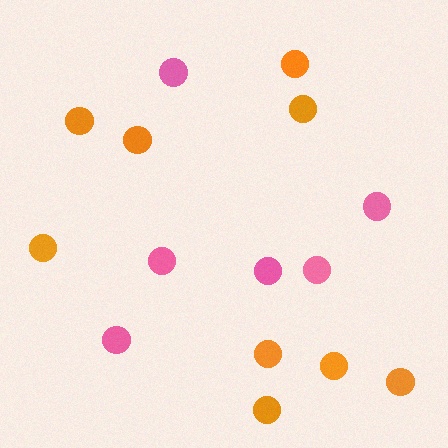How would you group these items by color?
There are 2 groups: one group of pink circles (6) and one group of orange circles (9).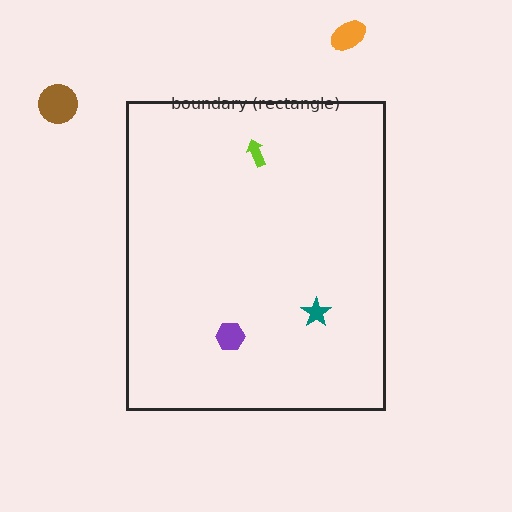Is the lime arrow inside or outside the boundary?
Inside.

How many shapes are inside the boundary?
3 inside, 2 outside.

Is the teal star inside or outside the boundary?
Inside.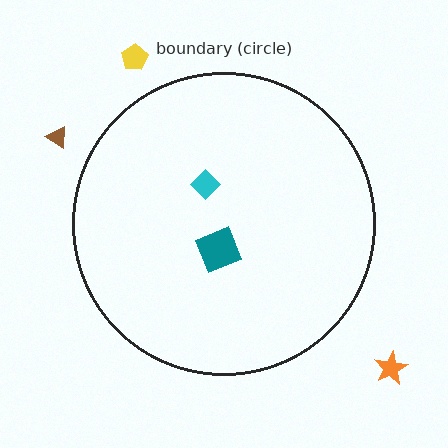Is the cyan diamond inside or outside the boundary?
Inside.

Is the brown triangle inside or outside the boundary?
Outside.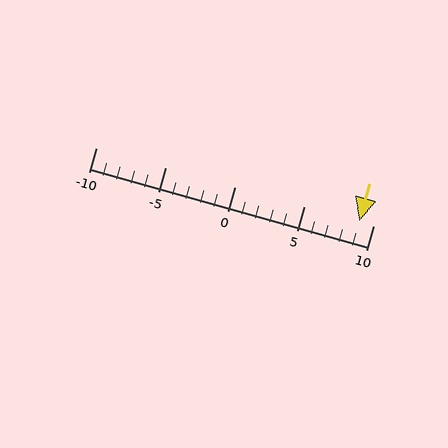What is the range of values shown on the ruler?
The ruler shows values from -10 to 10.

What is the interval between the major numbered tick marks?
The major tick marks are spaced 5 units apart.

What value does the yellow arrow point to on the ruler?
The yellow arrow points to approximately 9.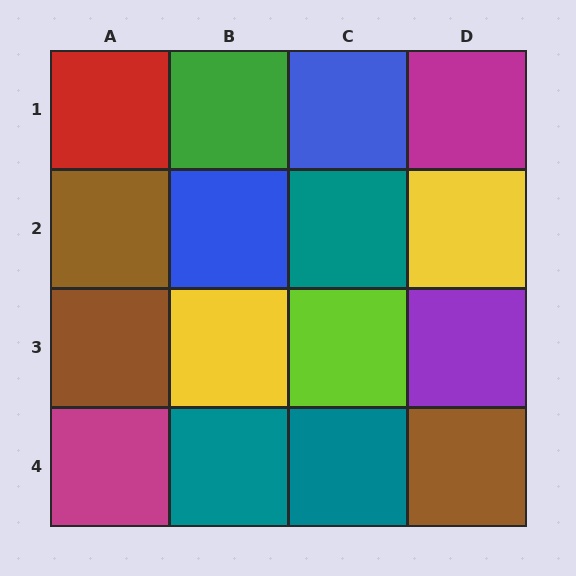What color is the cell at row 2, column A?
Brown.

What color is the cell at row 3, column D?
Purple.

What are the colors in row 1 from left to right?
Red, green, blue, magenta.